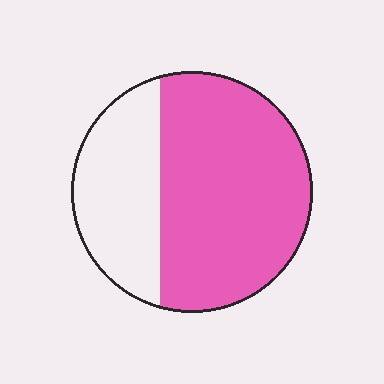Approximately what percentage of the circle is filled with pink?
Approximately 65%.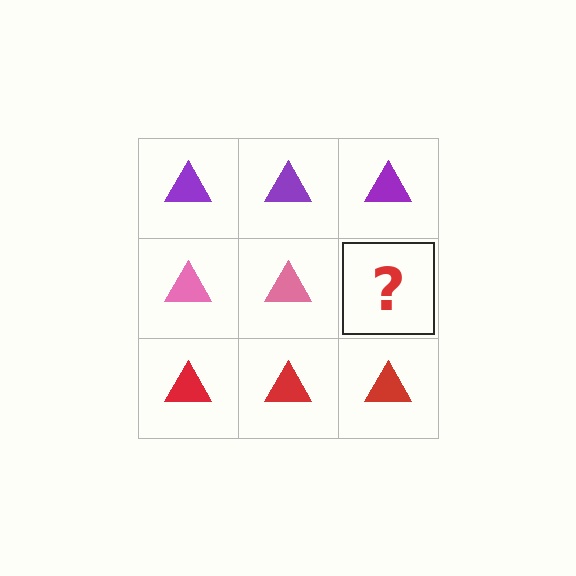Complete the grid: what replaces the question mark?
The question mark should be replaced with a pink triangle.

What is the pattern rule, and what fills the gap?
The rule is that each row has a consistent color. The gap should be filled with a pink triangle.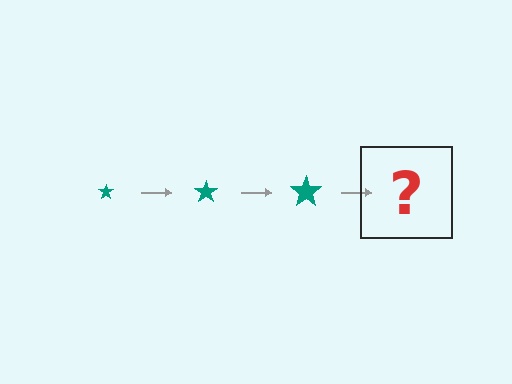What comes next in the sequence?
The next element should be a teal star, larger than the previous one.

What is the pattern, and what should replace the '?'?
The pattern is that the star gets progressively larger each step. The '?' should be a teal star, larger than the previous one.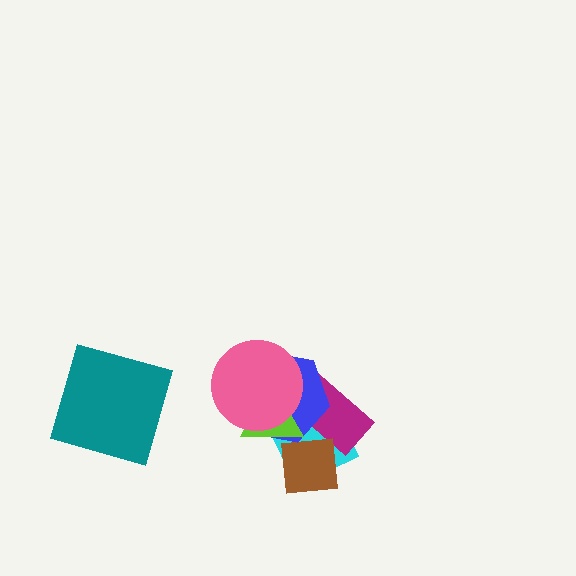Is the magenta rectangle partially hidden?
Yes, it is partially covered by another shape.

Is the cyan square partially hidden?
Yes, it is partially covered by another shape.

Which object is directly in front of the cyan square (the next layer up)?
The magenta rectangle is directly in front of the cyan square.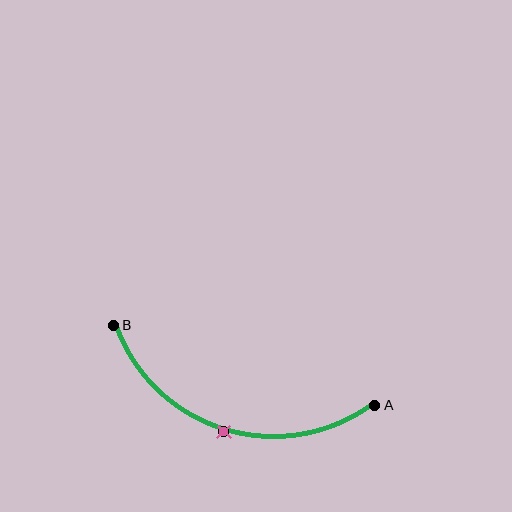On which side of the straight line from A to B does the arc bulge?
The arc bulges below the straight line connecting A and B.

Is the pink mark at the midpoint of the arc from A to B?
Yes. The pink mark lies on the arc at equal arc-length from both A and B — it is the arc midpoint.